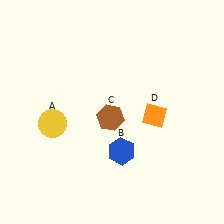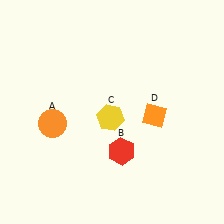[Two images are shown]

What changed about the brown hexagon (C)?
In Image 1, C is brown. In Image 2, it changed to yellow.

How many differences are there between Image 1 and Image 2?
There are 3 differences between the two images.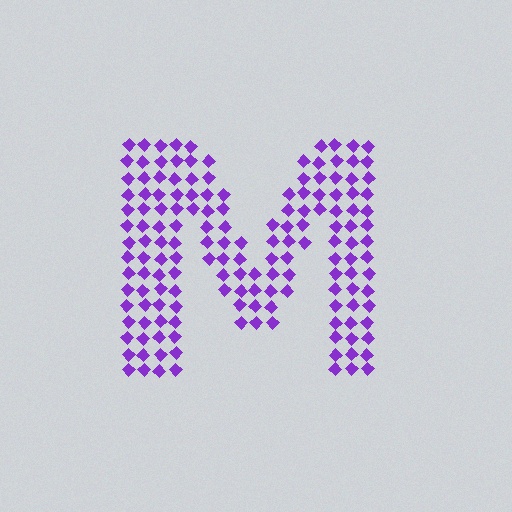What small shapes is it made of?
It is made of small diamonds.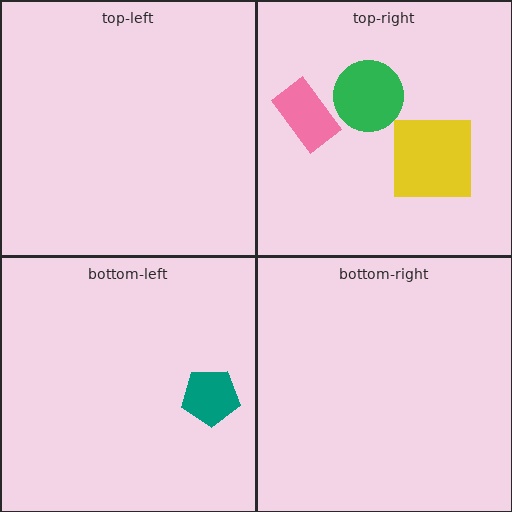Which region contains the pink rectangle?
The top-right region.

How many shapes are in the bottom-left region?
1.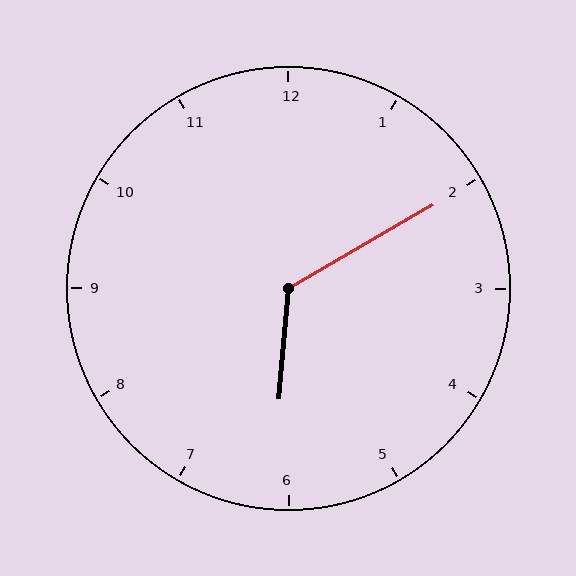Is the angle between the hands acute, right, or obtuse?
It is obtuse.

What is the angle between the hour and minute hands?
Approximately 125 degrees.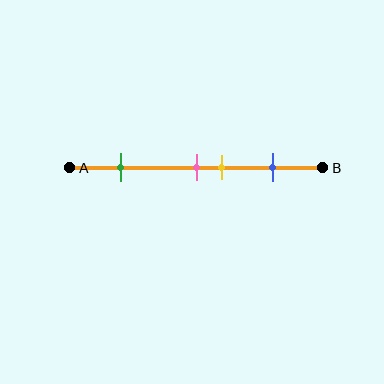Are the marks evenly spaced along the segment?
No, the marks are not evenly spaced.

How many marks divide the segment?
There are 4 marks dividing the segment.